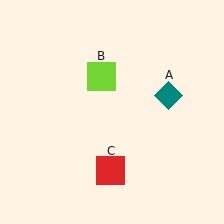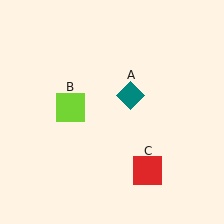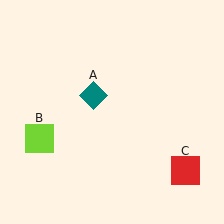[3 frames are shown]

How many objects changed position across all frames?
3 objects changed position: teal diamond (object A), lime square (object B), red square (object C).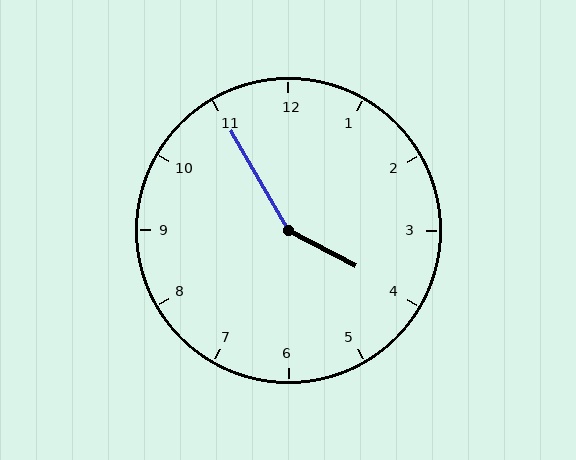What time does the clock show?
3:55.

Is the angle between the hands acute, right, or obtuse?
It is obtuse.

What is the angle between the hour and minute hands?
Approximately 148 degrees.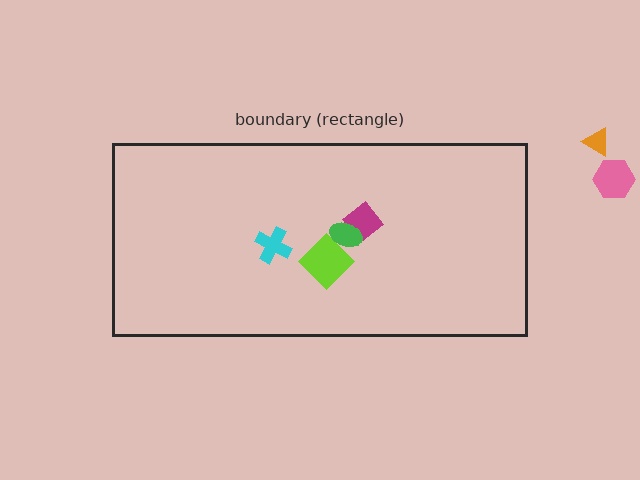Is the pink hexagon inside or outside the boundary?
Outside.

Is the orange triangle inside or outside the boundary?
Outside.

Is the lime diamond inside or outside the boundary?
Inside.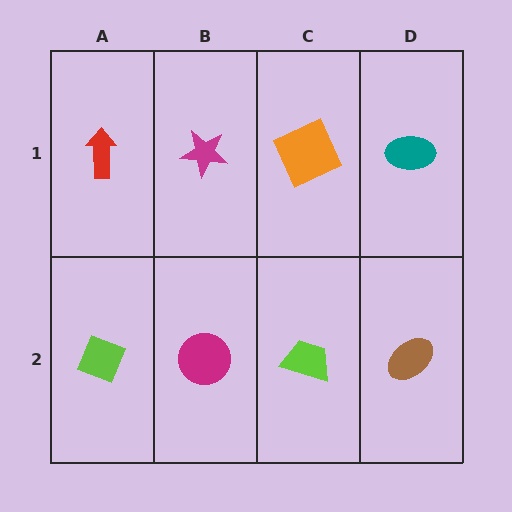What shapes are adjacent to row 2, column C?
An orange square (row 1, column C), a magenta circle (row 2, column B), a brown ellipse (row 2, column D).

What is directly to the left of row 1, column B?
A red arrow.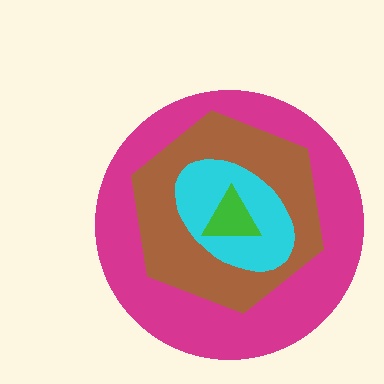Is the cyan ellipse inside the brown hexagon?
Yes.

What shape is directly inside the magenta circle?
The brown hexagon.